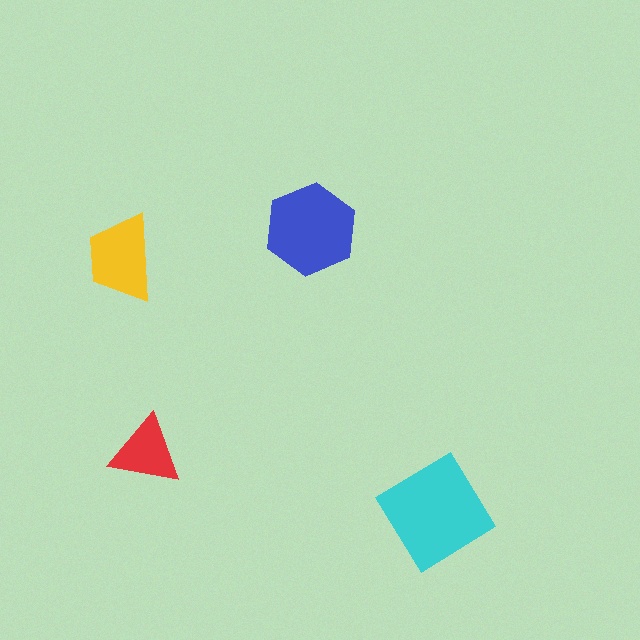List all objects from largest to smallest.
The cyan diamond, the blue hexagon, the yellow trapezoid, the red triangle.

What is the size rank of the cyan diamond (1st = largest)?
1st.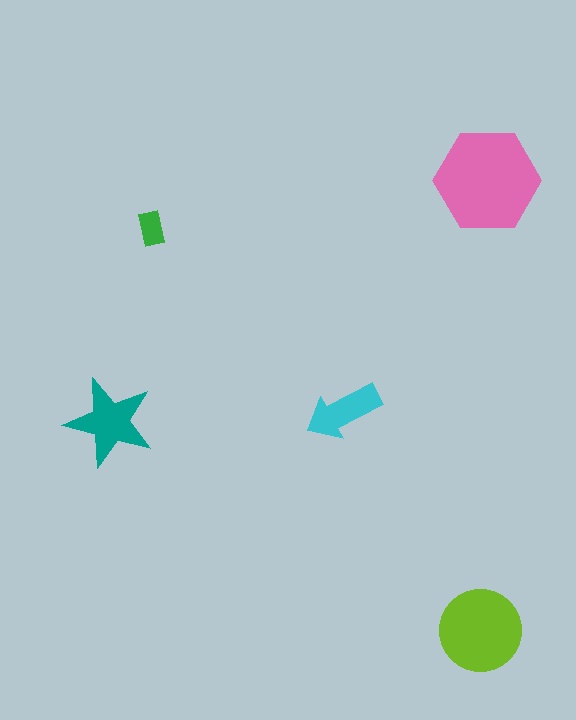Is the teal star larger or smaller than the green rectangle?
Larger.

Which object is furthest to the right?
The pink hexagon is rightmost.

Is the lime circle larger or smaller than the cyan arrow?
Larger.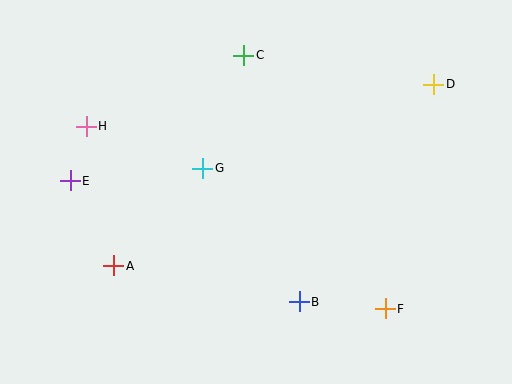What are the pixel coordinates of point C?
Point C is at (244, 55).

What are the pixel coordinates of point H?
Point H is at (86, 126).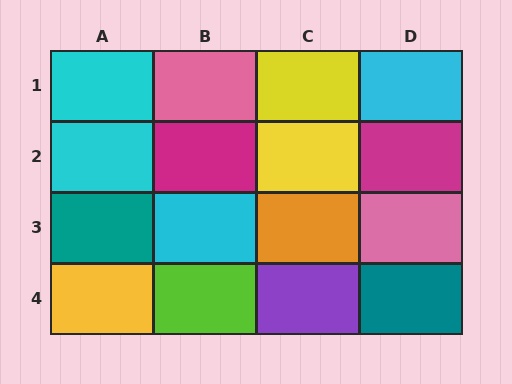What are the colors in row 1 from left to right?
Cyan, pink, yellow, cyan.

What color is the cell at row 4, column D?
Teal.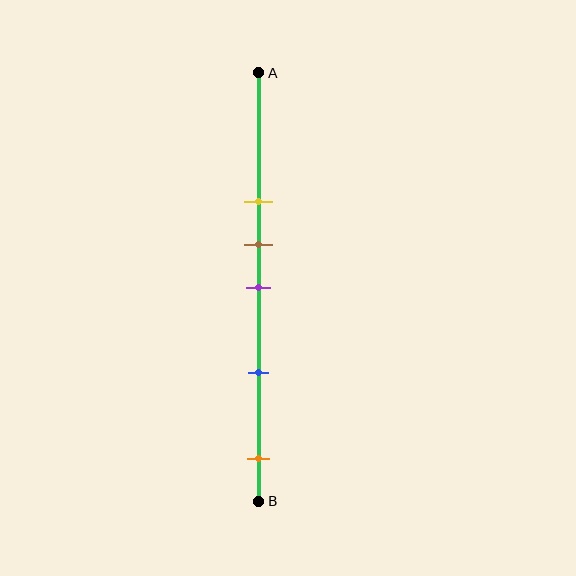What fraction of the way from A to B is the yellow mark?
The yellow mark is approximately 30% (0.3) of the way from A to B.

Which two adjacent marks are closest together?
The brown and purple marks are the closest adjacent pair.